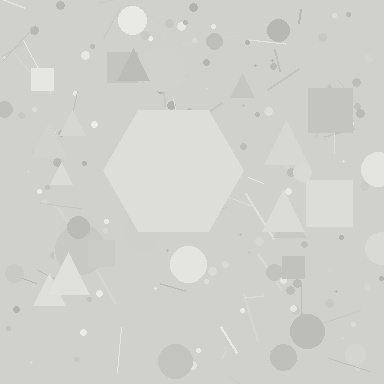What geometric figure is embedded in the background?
A hexagon is embedded in the background.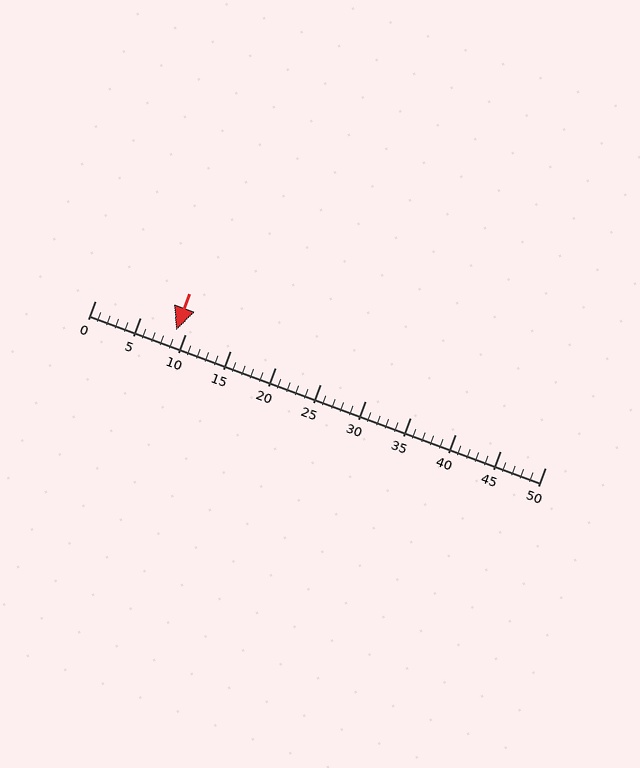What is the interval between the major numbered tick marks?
The major tick marks are spaced 5 units apart.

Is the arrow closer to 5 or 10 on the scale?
The arrow is closer to 10.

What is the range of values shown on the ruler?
The ruler shows values from 0 to 50.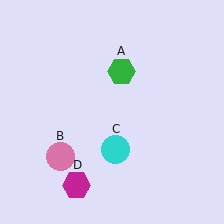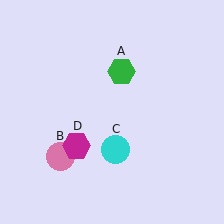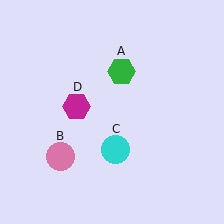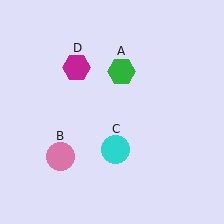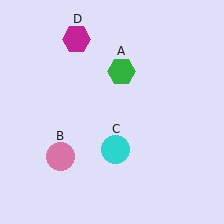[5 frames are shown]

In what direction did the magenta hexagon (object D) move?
The magenta hexagon (object D) moved up.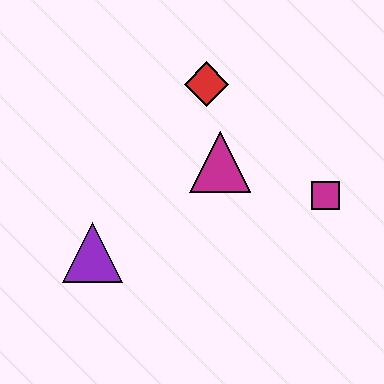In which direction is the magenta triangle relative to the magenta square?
The magenta triangle is to the left of the magenta square.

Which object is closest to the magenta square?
The magenta triangle is closest to the magenta square.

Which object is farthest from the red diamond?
The purple triangle is farthest from the red diamond.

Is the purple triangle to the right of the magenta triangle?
No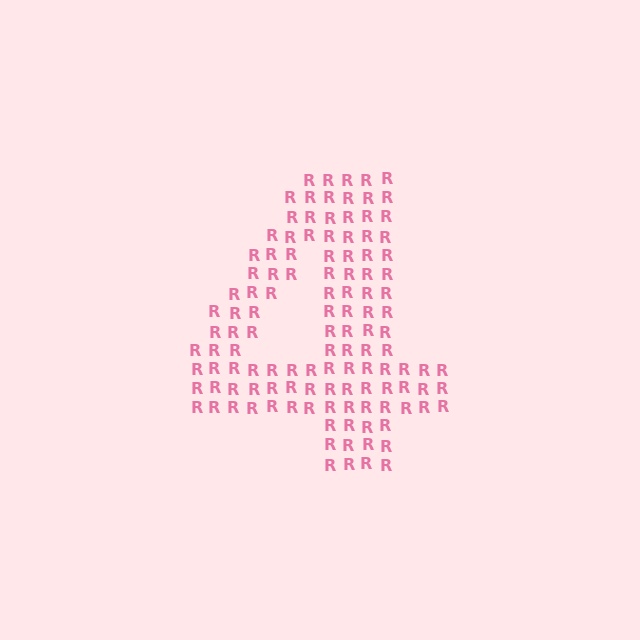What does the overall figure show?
The overall figure shows the digit 4.